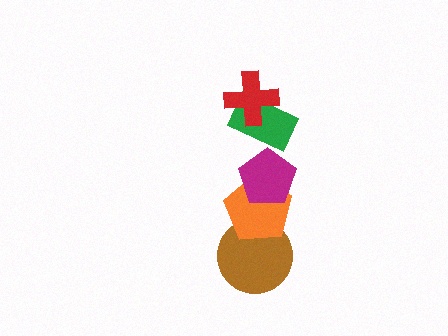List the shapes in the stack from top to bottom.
From top to bottom: the red cross, the green rectangle, the magenta pentagon, the orange pentagon, the brown circle.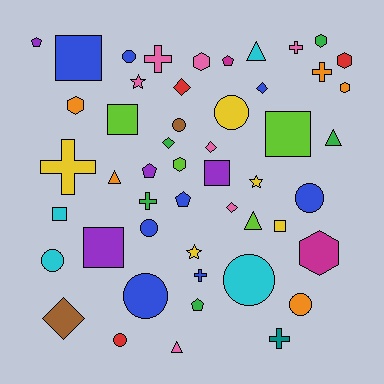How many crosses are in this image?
There are 7 crosses.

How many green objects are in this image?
There are 5 green objects.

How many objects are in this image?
There are 50 objects.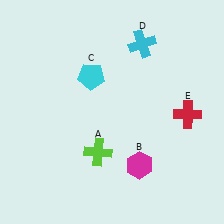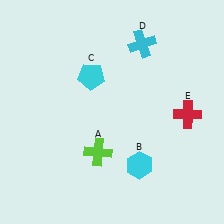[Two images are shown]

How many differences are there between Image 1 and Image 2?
There is 1 difference between the two images.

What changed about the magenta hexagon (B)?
In Image 1, B is magenta. In Image 2, it changed to cyan.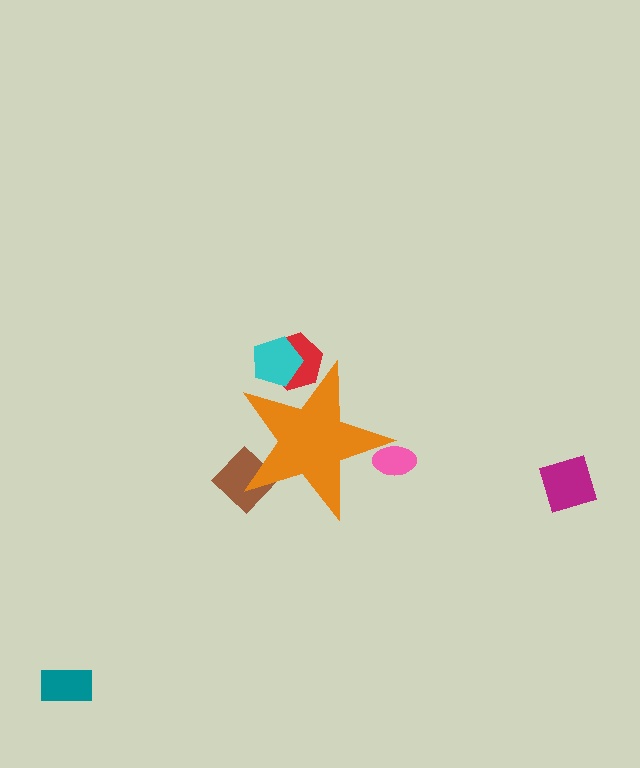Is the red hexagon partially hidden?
Yes, the red hexagon is partially hidden behind the orange star.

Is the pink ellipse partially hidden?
Yes, the pink ellipse is partially hidden behind the orange star.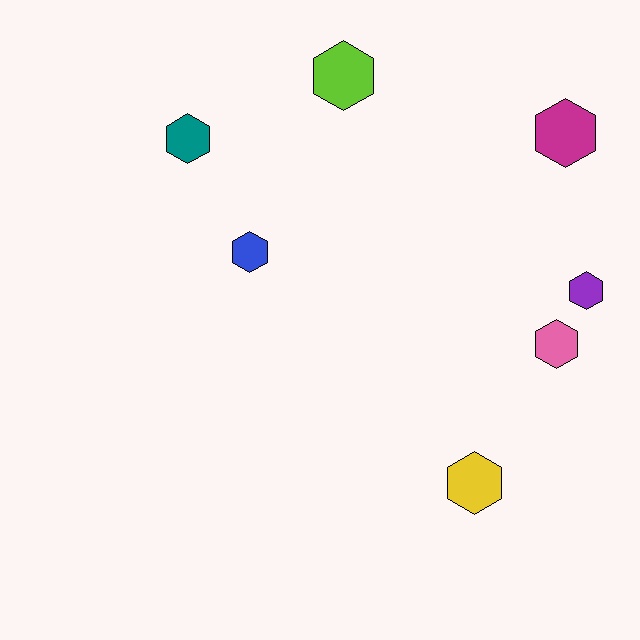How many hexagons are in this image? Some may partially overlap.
There are 7 hexagons.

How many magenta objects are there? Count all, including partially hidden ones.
There is 1 magenta object.